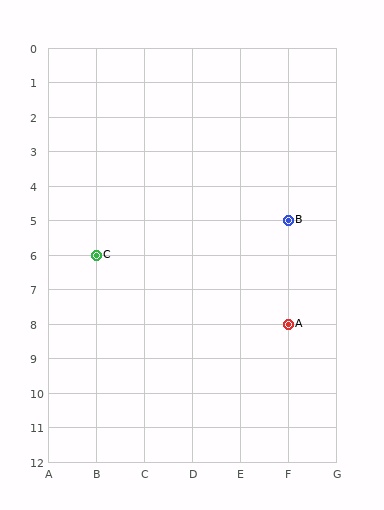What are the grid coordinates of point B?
Point B is at grid coordinates (F, 5).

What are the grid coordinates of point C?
Point C is at grid coordinates (B, 6).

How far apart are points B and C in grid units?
Points B and C are 4 columns and 1 row apart (about 4.1 grid units diagonally).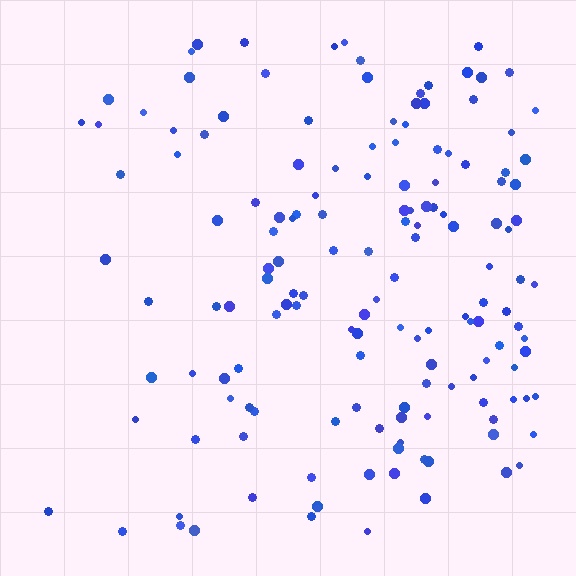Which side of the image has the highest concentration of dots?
The right.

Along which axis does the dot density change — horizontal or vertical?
Horizontal.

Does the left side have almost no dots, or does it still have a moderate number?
Still a moderate number, just noticeably fewer than the right.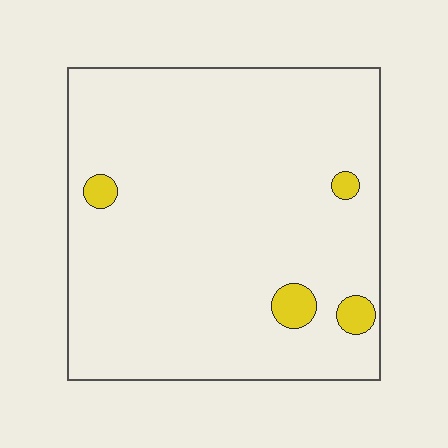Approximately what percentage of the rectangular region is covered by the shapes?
Approximately 5%.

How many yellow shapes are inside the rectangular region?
4.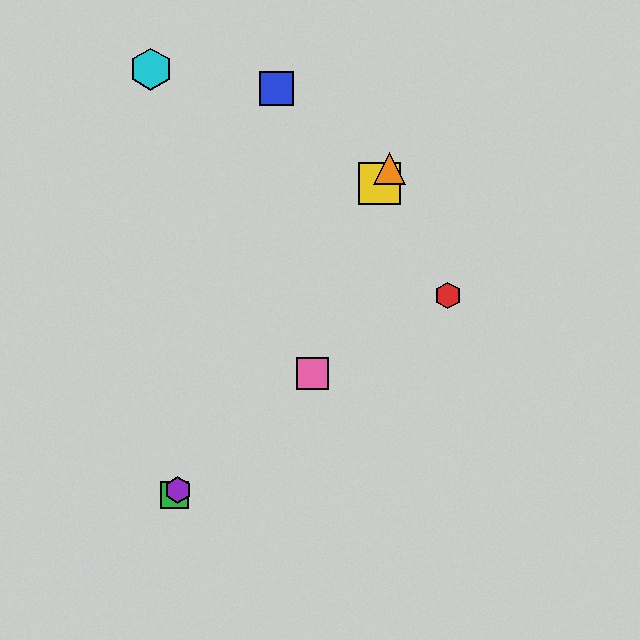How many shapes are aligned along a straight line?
4 shapes (the green square, the yellow square, the purple hexagon, the orange triangle) are aligned along a straight line.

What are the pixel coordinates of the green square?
The green square is at (175, 495).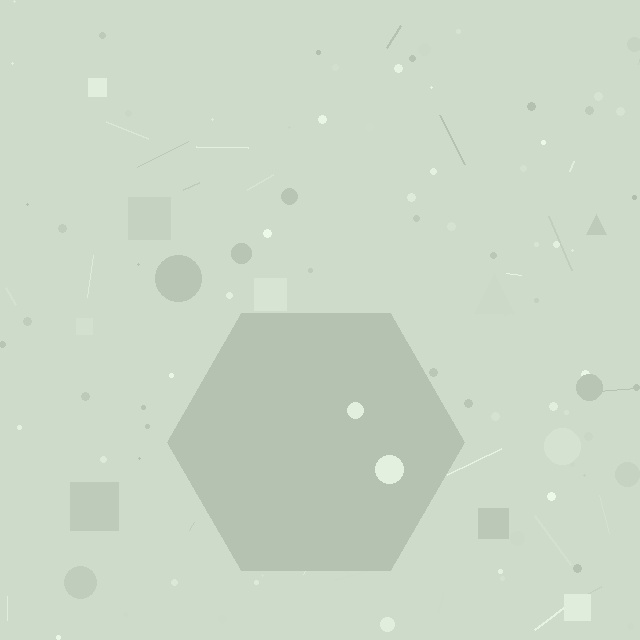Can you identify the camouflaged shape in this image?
The camouflaged shape is a hexagon.